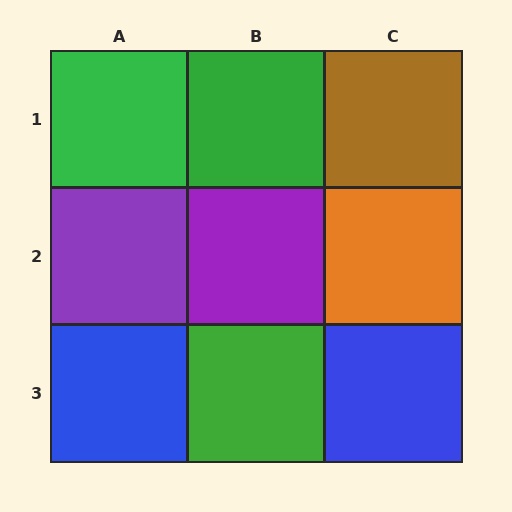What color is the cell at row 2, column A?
Purple.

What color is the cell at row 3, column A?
Blue.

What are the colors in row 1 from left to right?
Green, green, brown.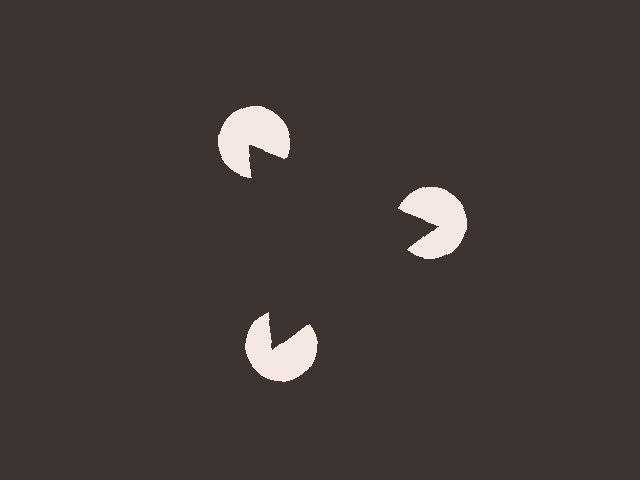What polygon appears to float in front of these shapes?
An illusory triangle — its edges are inferred from the aligned wedge cuts in the pac-man discs, not physically drawn.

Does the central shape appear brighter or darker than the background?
It typically appears slightly darker than the background, even though no actual brightness change is drawn.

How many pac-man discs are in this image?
There are 3 — one at each vertex of the illusory triangle.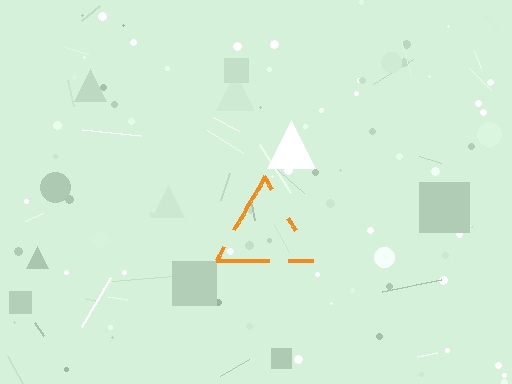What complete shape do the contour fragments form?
The contour fragments form a triangle.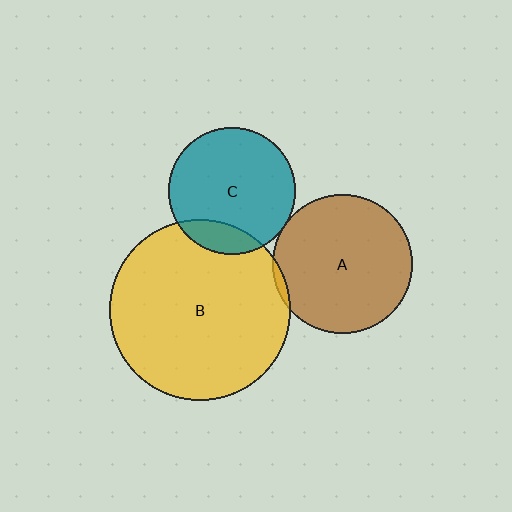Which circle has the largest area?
Circle B (yellow).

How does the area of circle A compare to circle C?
Approximately 1.2 times.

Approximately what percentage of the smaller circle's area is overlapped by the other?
Approximately 5%.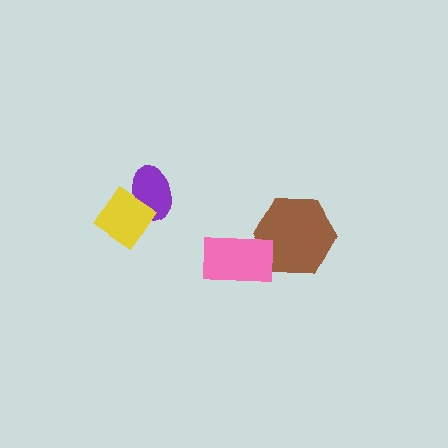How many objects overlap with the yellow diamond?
1 object overlaps with the yellow diamond.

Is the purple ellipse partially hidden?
Yes, it is partially covered by another shape.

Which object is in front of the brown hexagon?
The pink rectangle is in front of the brown hexagon.